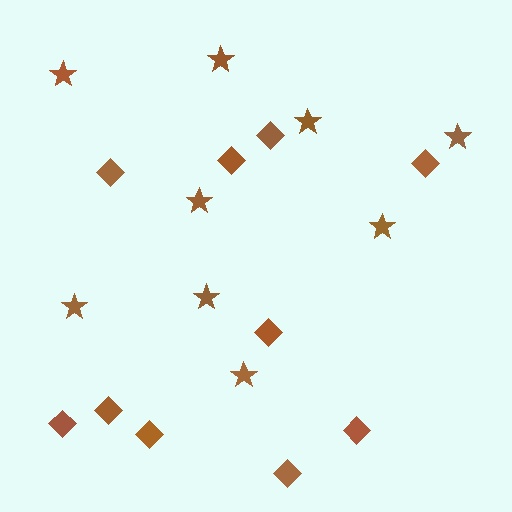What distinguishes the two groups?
There are 2 groups: one group of stars (9) and one group of diamonds (10).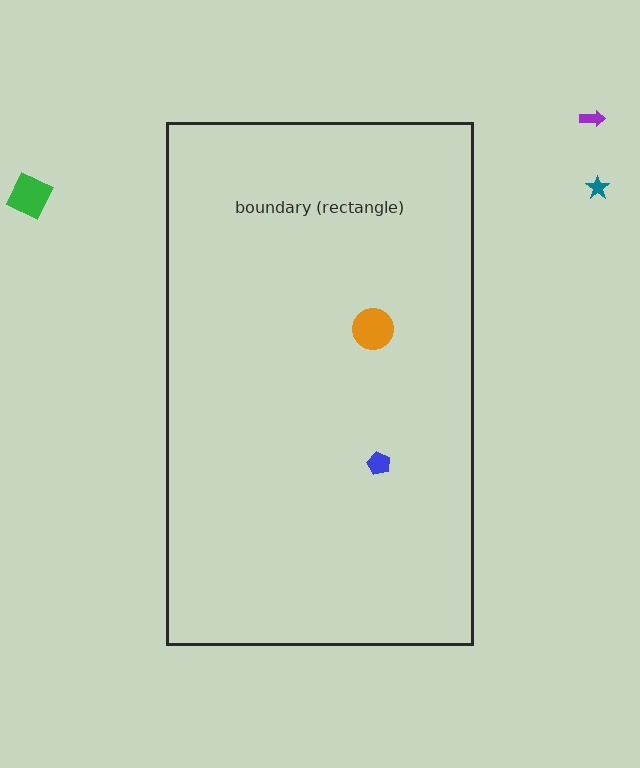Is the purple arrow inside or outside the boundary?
Outside.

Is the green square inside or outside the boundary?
Outside.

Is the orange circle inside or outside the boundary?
Inside.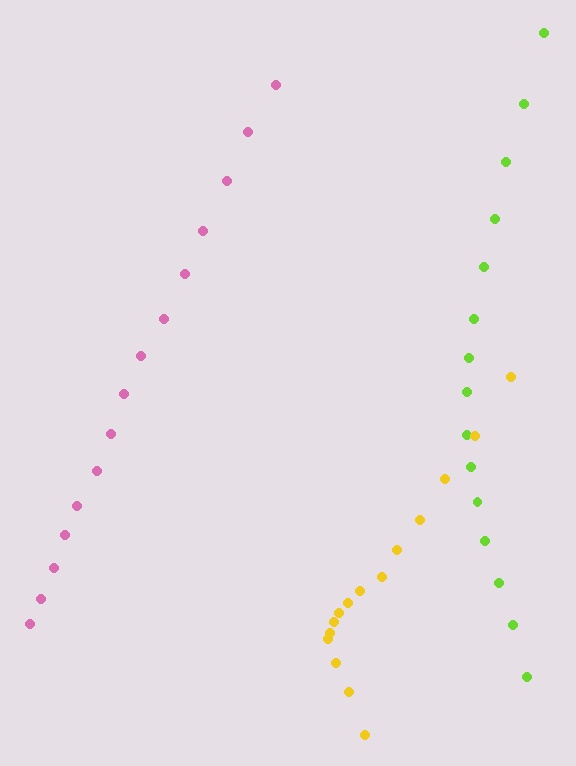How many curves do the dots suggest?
There are 3 distinct paths.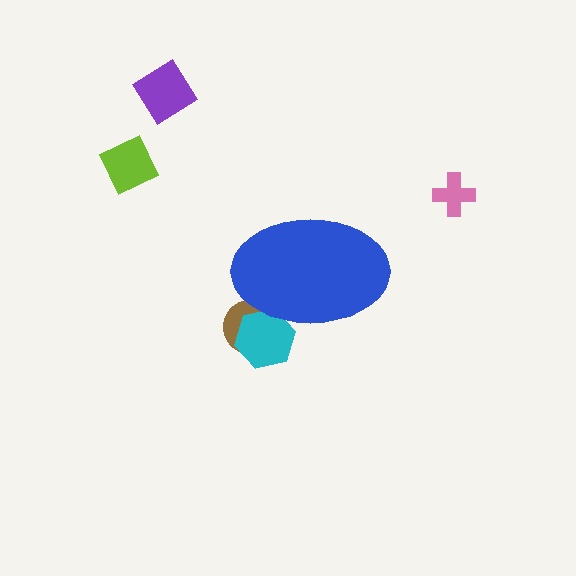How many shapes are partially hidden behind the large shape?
2 shapes are partially hidden.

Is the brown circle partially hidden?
Yes, the brown circle is partially hidden behind the blue ellipse.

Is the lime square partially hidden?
No, the lime square is fully visible.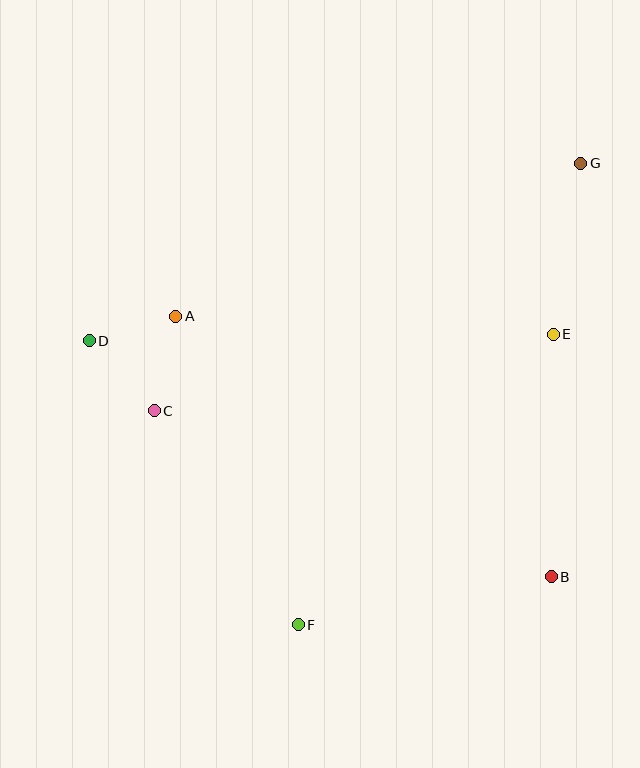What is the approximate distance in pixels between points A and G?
The distance between A and G is approximately 433 pixels.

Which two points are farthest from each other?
Points F and G are farthest from each other.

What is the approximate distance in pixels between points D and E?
The distance between D and E is approximately 464 pixels.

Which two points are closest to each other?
Points A and D are closest to each other.